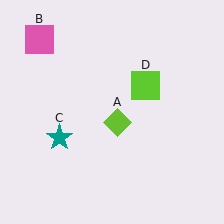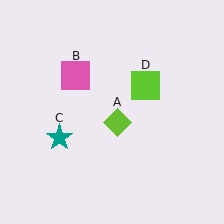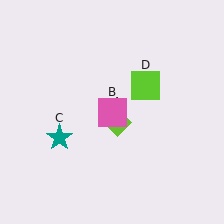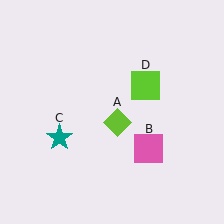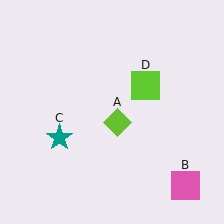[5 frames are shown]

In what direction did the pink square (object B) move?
The pink square (object B) moved down and to the right.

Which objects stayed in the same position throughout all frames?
Lime diamond (object A) and teal star (object C) and lime square (object D) remained stationary.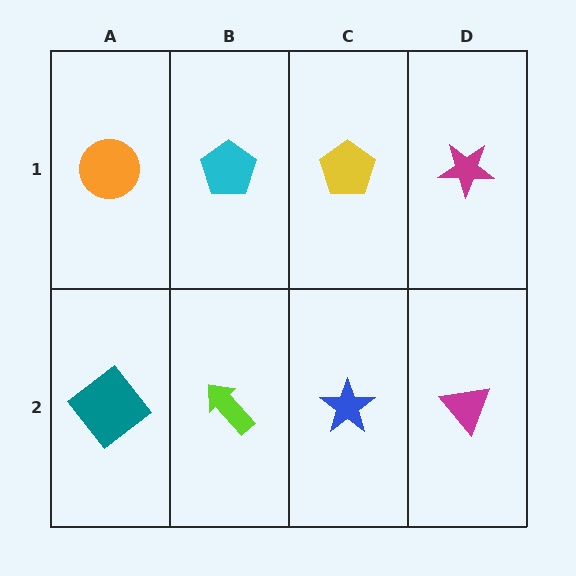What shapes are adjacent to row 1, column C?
A blue star (row 2, column C), a cyan pentagon (row 1, column B), a magenta star (row 1, column D).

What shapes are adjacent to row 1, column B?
A lime arrow (row 2, column B), an orange circle (row 1, column A), a yellow pentagon (row 1, column C).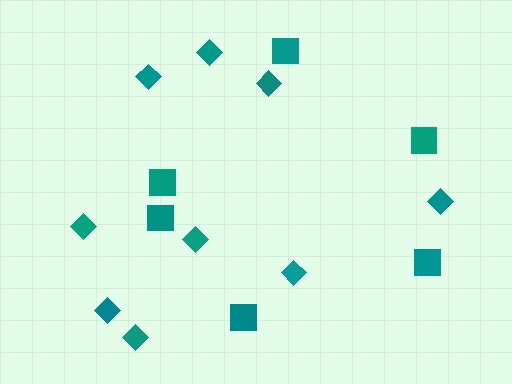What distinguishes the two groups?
There are 2 groups: one group of diamonds (9) and one group of squares (6).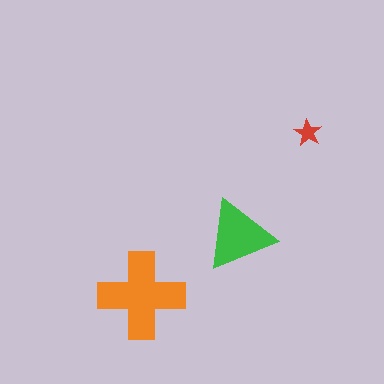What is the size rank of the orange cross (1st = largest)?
1st.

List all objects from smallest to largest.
The red star, the green triangle, the orange cross.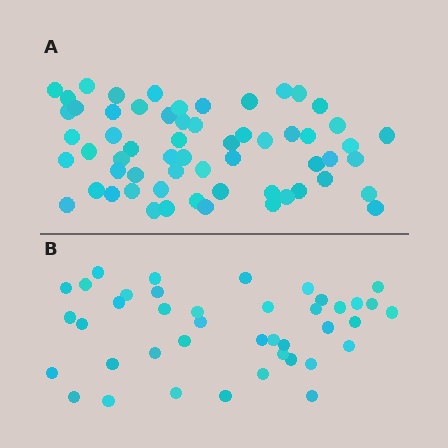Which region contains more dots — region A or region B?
Region A (the top region) has more dots.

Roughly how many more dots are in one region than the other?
Region A has approximately 20 more dots than region B.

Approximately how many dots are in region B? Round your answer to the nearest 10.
About 40 dots. (The exact count is 41, which rounds to 40.)